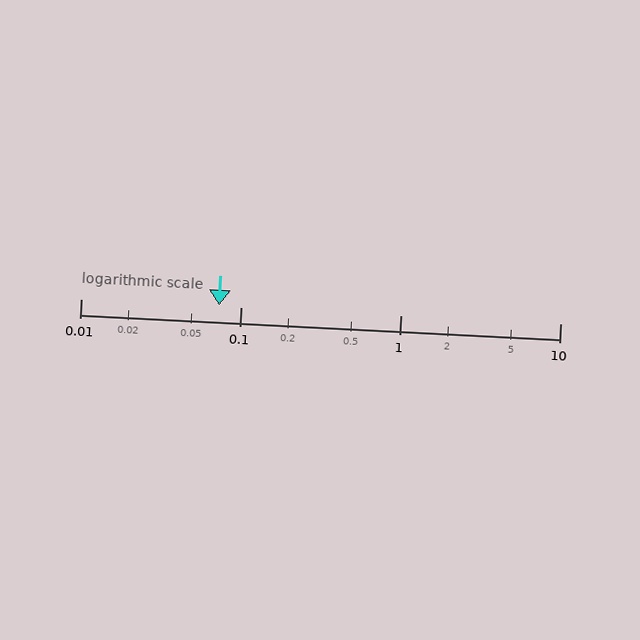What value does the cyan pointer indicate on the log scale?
The pointer indicates approximately 0.073.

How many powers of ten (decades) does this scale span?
The scale spans 3 decades, from 0.01 to 10.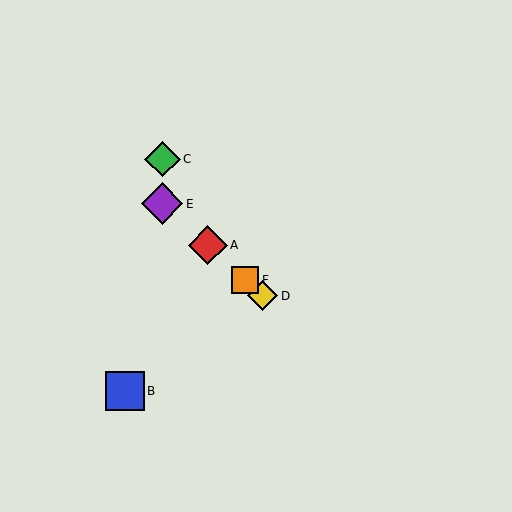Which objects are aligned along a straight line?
Objects A, D, E, F are aligned along a straight line.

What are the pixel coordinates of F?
Object F is at (245, 280).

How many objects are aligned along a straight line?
4 objects (A, D, E, F) are aligned along a straight line.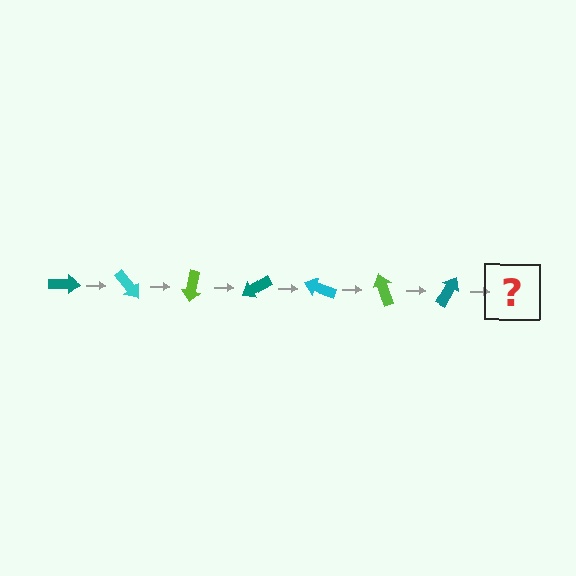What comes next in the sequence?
The next element should be a cyan arrow, rotated 350 degrees from the start.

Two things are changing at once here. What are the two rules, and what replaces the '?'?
The two rules are that it rotates 50 degrees each step and the color cycles through teal, cyan, and lime. The '?' should be a cyan arrow, rotated 350 degrees from the start.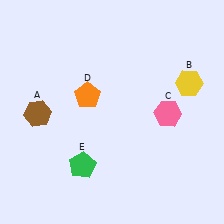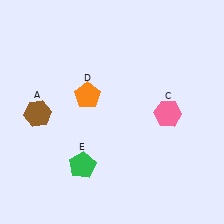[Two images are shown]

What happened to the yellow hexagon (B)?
The yellow hexagon (B) was removed in Image 2. It was in the top-right area of Image 1.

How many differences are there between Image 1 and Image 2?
There is 1 difference between the two images.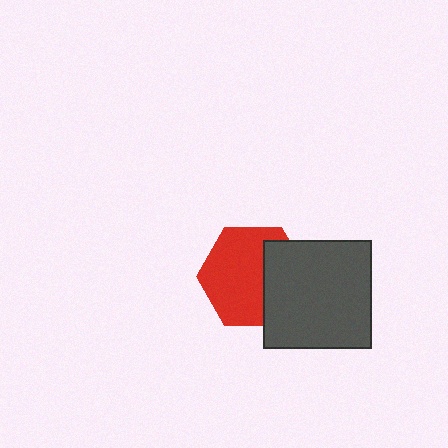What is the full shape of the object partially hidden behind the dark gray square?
The partially hidden object is a red hexagon.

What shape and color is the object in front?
The object in front is a dark gray square.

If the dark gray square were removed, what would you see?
You would see the complete red hexagon.